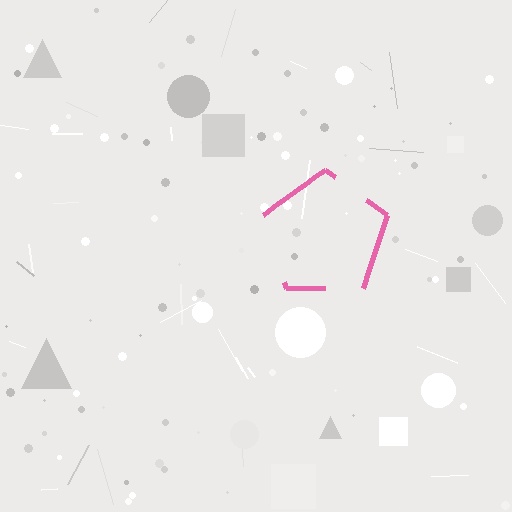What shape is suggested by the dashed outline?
The dashed outline suggests a pentagon.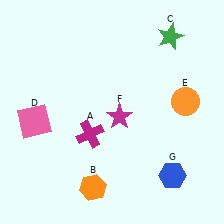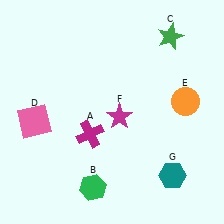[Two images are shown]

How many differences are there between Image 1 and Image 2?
There are 2 differences between the two images.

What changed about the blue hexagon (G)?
In Image 1, G is blue. In Image 2, it changed to teal.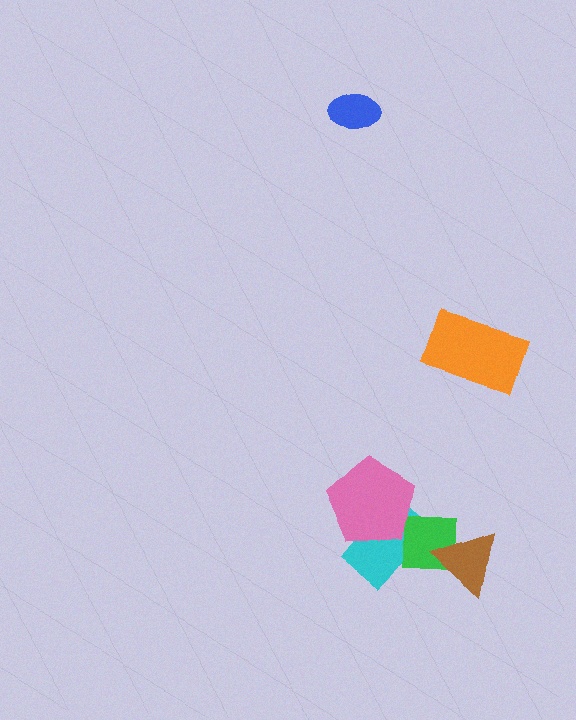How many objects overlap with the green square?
2 objects overlap with the green square.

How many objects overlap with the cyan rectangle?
2 objects overlap with the cyan rectangle.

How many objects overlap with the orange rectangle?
0 objects overlap with the orange rectangle.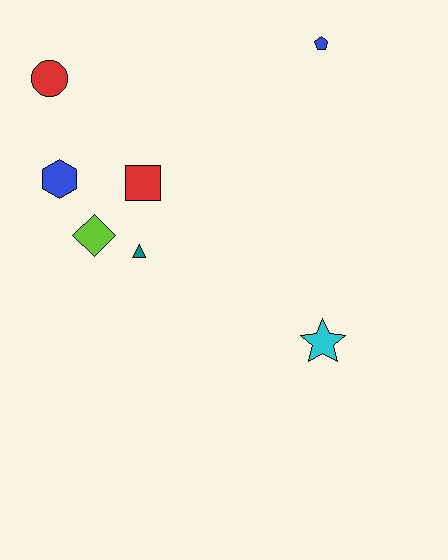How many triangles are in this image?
There is 1 triangle.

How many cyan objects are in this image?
There is 1 cyan object.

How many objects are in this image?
There are 7 objects.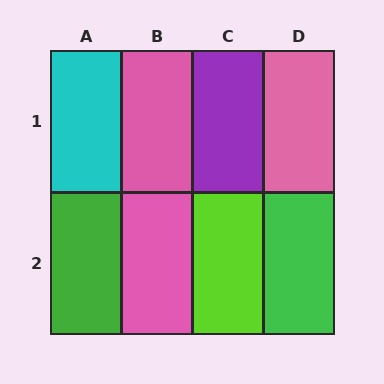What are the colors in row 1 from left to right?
Cyan, pink, purple, pink.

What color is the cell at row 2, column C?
Lime.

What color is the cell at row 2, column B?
Pink.